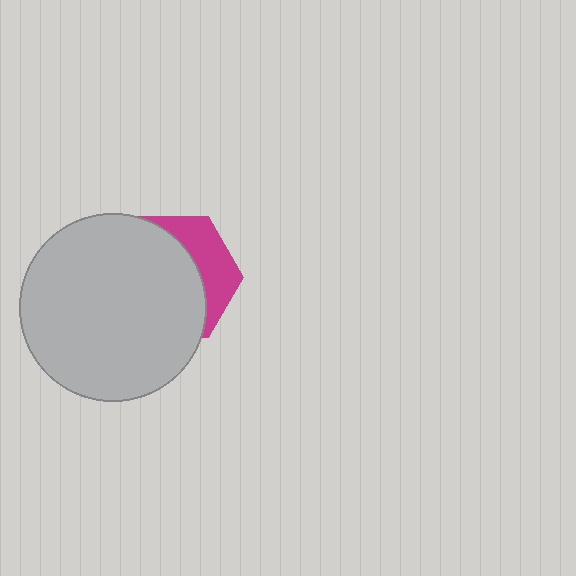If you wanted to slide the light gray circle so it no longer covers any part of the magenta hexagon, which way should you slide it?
Slide it left — that is the most direct way to separate the two shapes.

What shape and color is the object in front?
The object in front is a light gray circle.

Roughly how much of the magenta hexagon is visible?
A small part of it is visible (roughly 32%).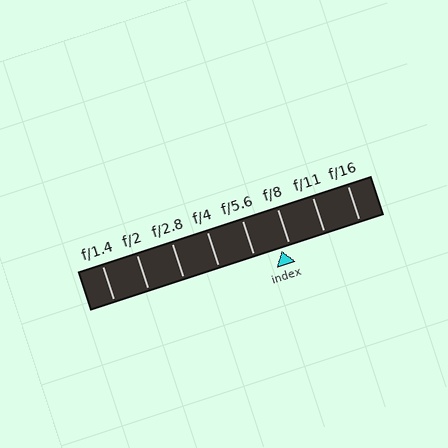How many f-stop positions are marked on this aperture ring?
There are 8 f-stop positions marked.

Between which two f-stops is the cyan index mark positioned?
The index mark is between f/5.6 and f/8.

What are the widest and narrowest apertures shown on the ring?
The widest aperture shown is f/1.4 and the narrowest is f/16.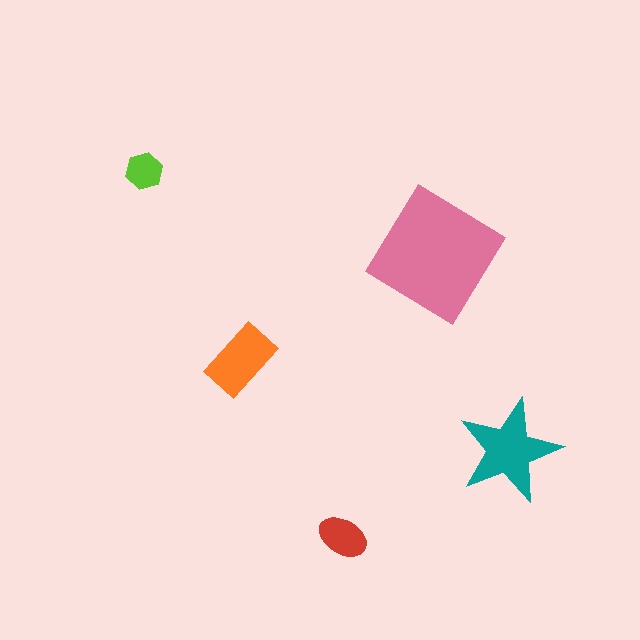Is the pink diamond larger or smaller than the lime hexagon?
Larger.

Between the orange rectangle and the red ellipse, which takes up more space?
The orange rectangle.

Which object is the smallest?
The lime hexagon.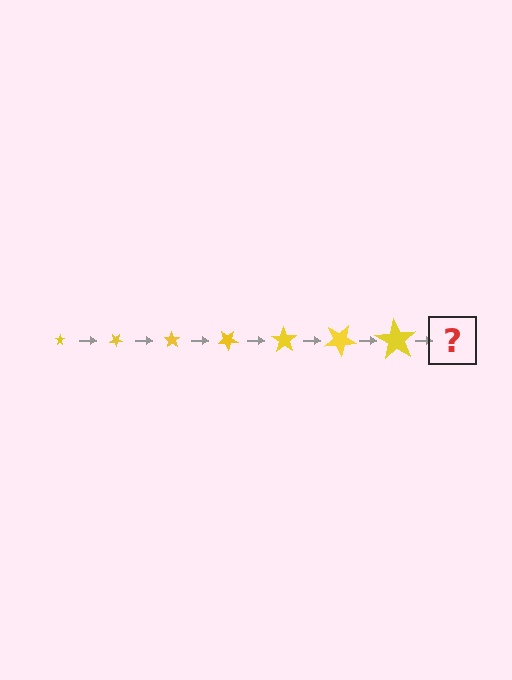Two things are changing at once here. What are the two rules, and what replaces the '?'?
The two rules are that the star grows larger each step and it rotates 35 degrees each step. The '?' should be a star, larger than the previous one and rotated 245 degrees from the start.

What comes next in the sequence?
The next element should be a star, larger than the previous one and rotated 245 degrees from the start.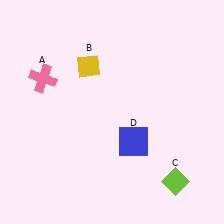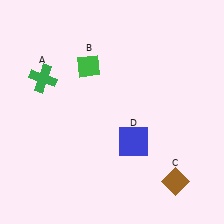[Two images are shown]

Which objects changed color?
A changed from pink to green. B changed from yellow to green. C changed from lime to brown.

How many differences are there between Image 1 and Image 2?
There are 3 differences between the two images.